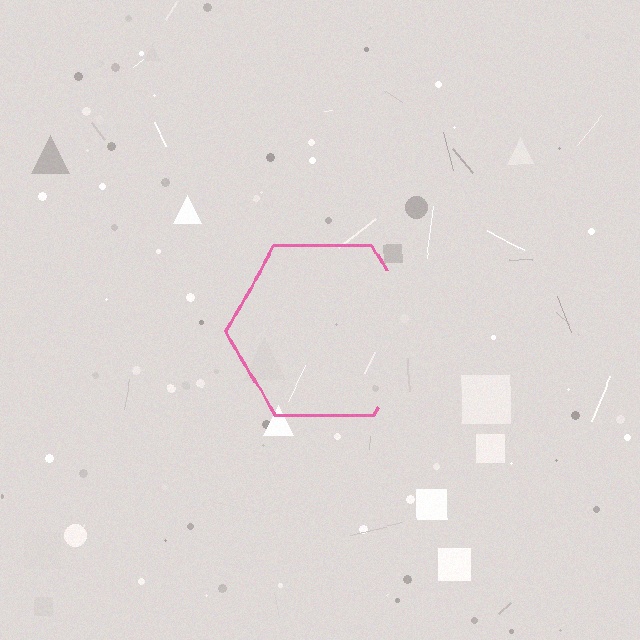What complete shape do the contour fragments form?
The contour fragments form a hexagon.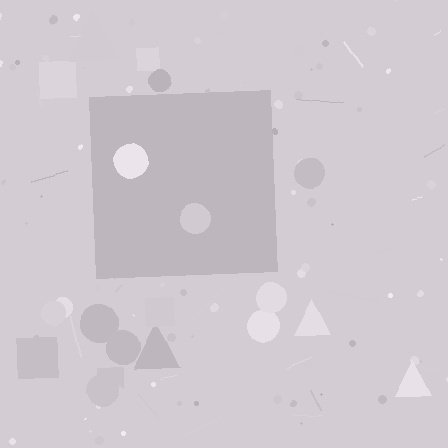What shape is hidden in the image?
A square is hidden in the image.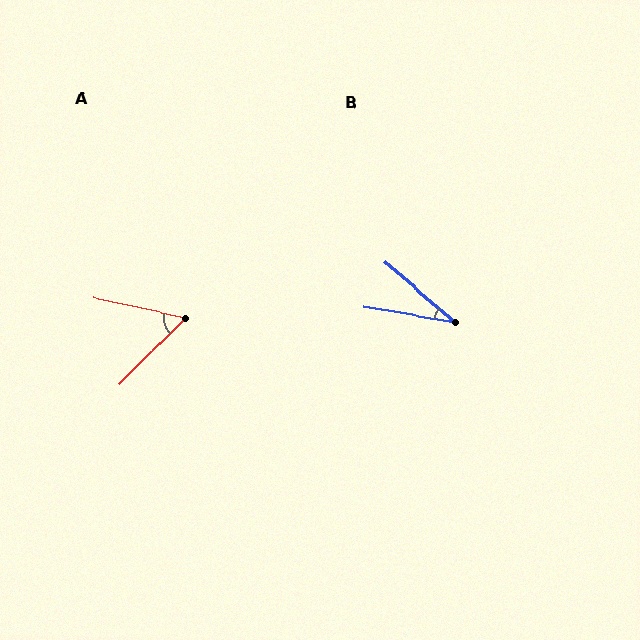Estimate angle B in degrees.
Approximately 31 degrees.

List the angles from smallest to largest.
B (31°), A (57°).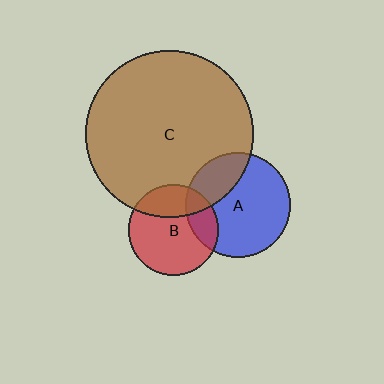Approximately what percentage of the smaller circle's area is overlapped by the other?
Approximately 30%.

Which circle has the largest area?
Circle C (brown).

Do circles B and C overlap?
Yes.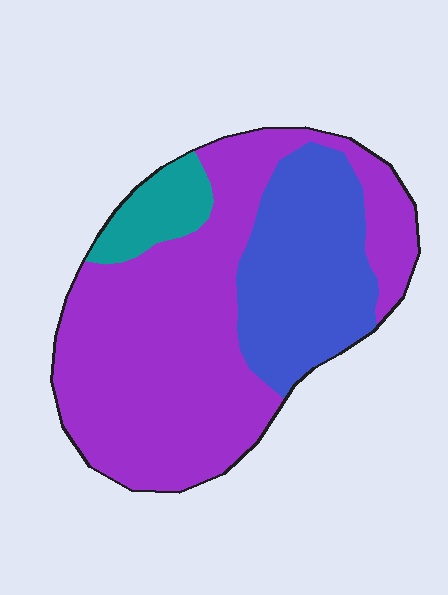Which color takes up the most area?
Purple, at roughly 65%.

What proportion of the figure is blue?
Blue covers about 30% of the figure.